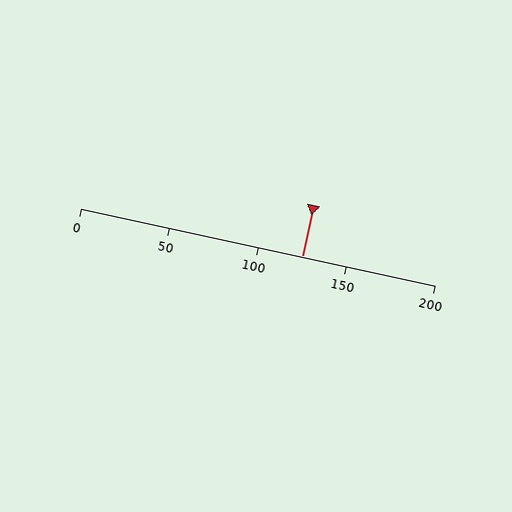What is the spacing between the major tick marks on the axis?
The major ticks are spaced 50 apart.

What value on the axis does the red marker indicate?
The marker indicates approximately 125.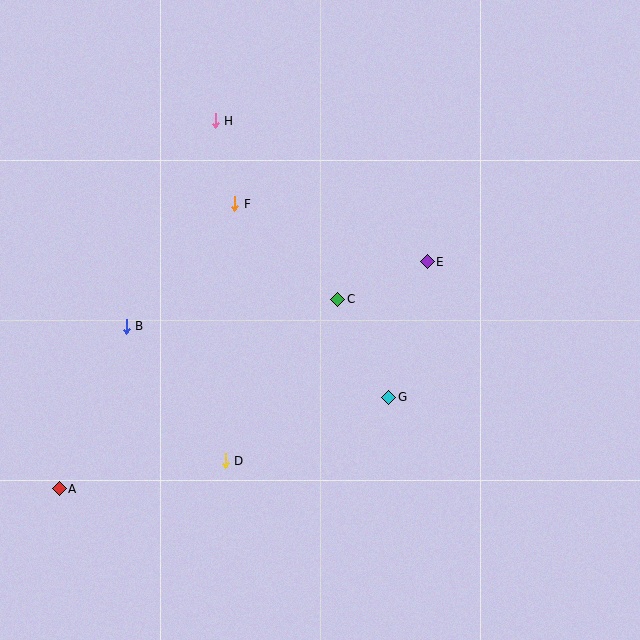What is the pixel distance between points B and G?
The distance between B and G is 272 pixels.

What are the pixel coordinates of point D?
Point D is at (225, 461).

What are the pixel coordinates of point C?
Point C is at (338, 299).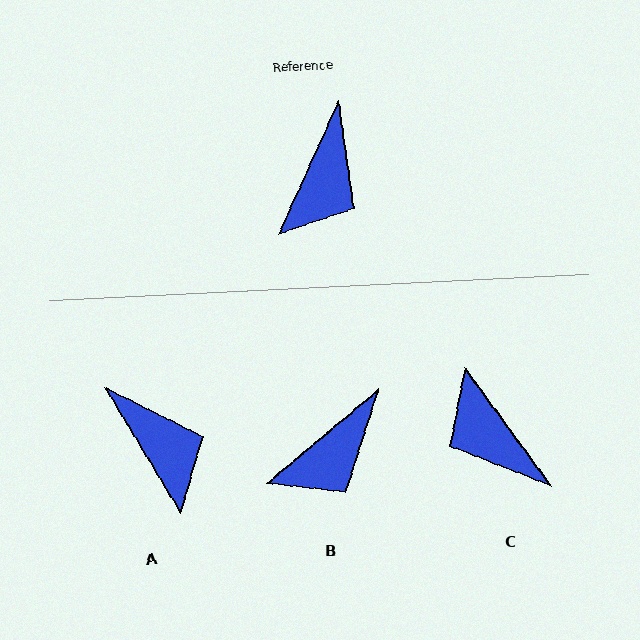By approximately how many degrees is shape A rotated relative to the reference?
Approximately 55 degrees counter-clockwise.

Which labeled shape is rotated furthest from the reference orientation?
C, about 120 degrees away.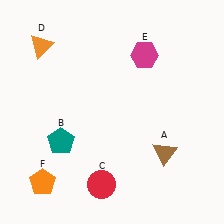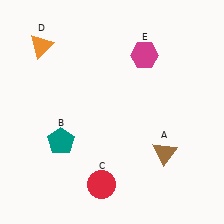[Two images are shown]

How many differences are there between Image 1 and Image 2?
There is 1 difference between the two images.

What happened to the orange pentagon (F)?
The orange pentagon (F) was removed in Image 2. It was in the bottom-left area of Image 1.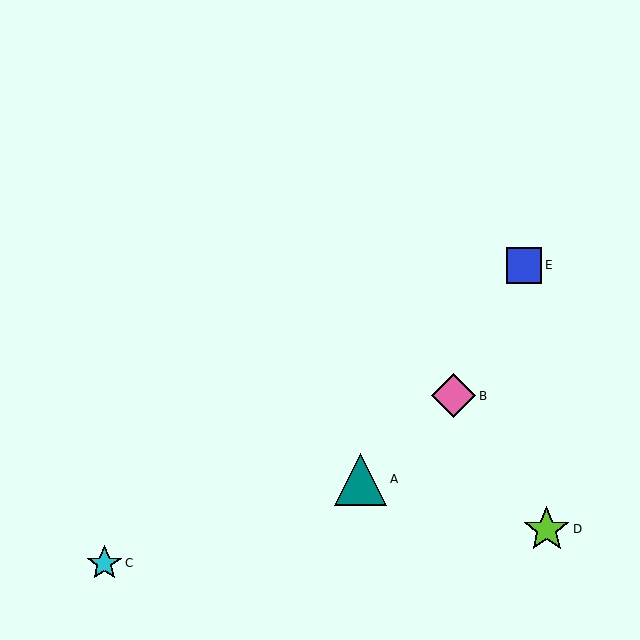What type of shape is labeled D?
Shape D is a lime star.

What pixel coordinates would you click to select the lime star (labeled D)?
Click at (547, 529) to select the lime star D.